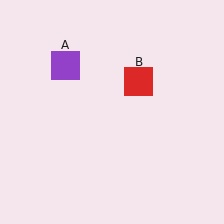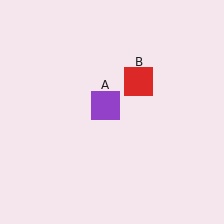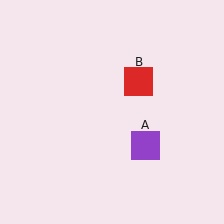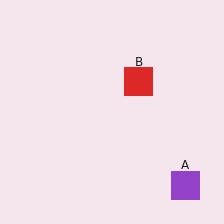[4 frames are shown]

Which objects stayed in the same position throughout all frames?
Red square (object B) remained stationary.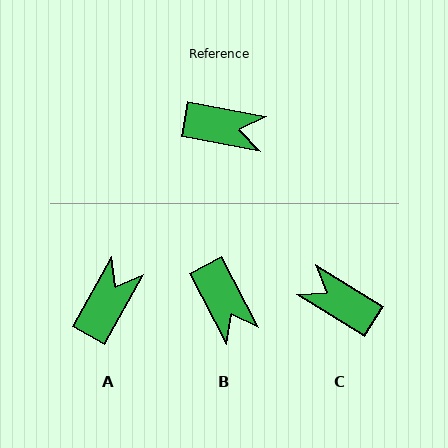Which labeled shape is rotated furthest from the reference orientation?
C, about 159 degrees away.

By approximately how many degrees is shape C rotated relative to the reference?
Approximately 159 degrees counter-clockwise.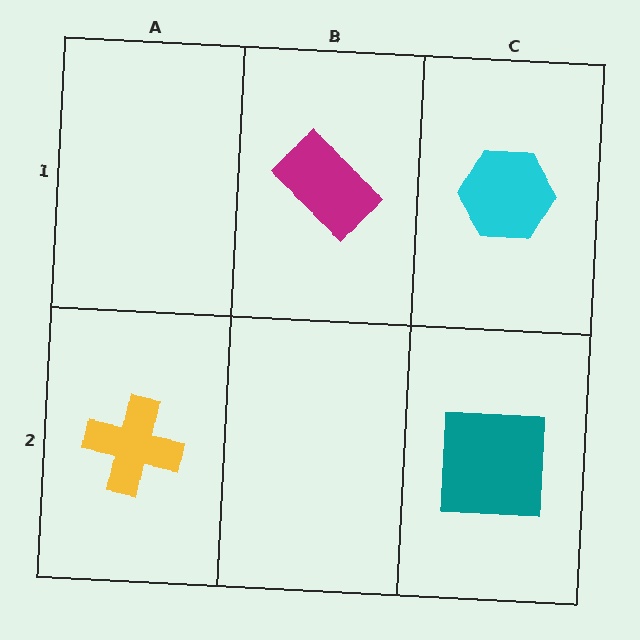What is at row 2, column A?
A yellow cross.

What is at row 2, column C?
A teal square.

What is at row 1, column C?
A cyan hexagon.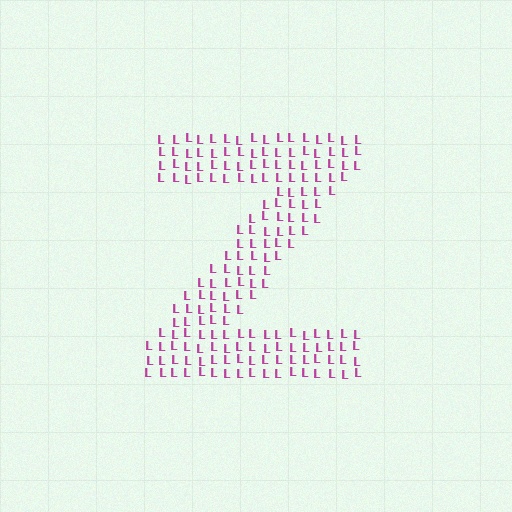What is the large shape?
The large shape is the letter Z.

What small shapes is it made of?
It is made of small letter L's.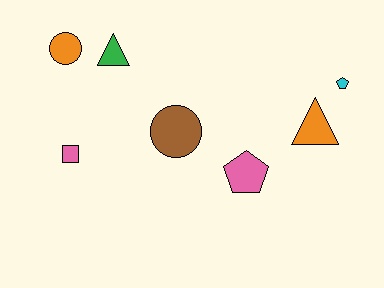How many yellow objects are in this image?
There are no yellow objects.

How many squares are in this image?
There is 1 square.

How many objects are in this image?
There are 7 objects.